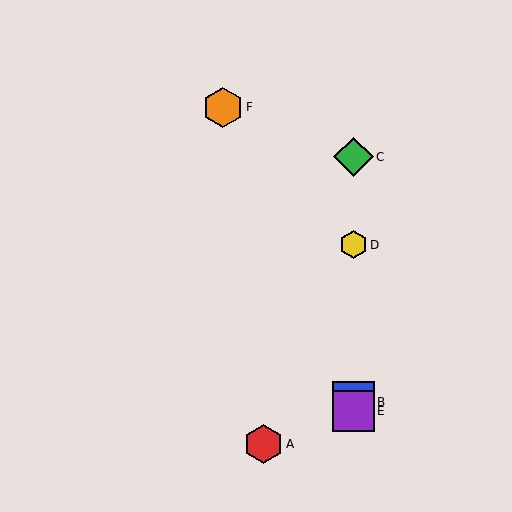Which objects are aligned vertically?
Objects B, C, D, E are aligned vertically.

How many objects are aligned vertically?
4 objects (B, C, D, E) are aligned vertically.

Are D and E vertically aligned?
Yes, both are at x≈353.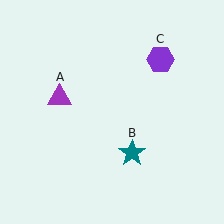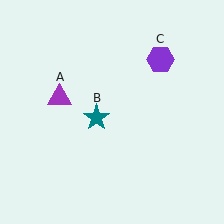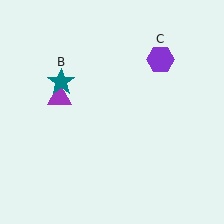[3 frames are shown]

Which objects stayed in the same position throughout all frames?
Purple triangle (object A) and purple hexagon (object C) remained stationary.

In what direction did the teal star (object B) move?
The teal star (object B) moved up and to the left.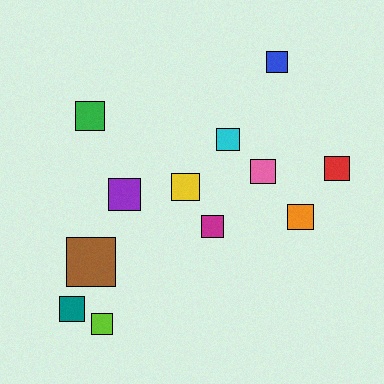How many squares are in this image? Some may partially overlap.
There are 12 squares.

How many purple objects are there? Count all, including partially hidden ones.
There is 1 purple object.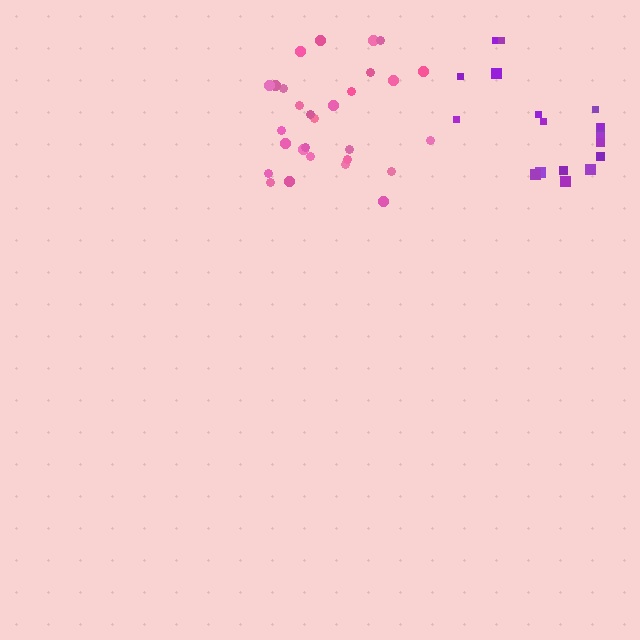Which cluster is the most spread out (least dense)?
Purple.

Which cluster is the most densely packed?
Pink.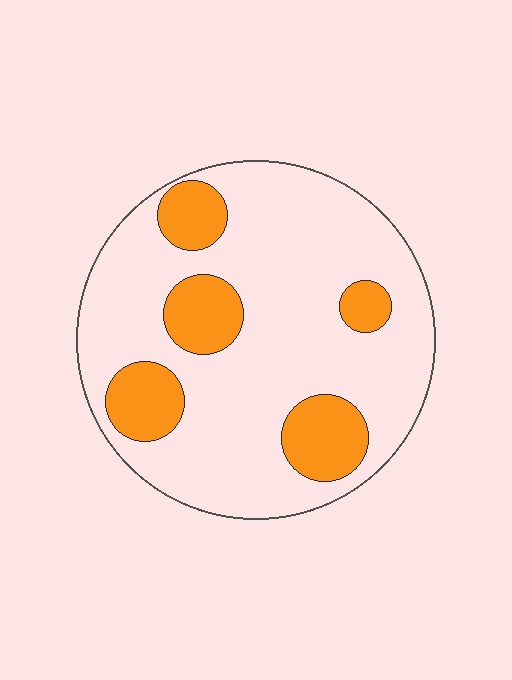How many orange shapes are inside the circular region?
5.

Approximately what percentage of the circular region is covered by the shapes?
Approximately 20%.